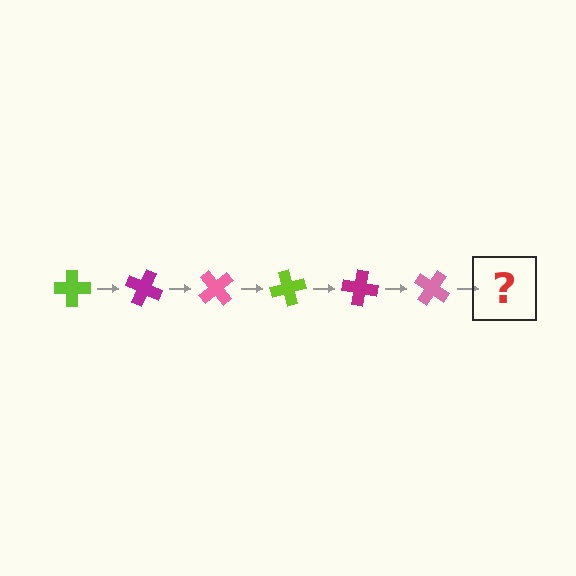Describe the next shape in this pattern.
It should be a lime cross, rotated 150 degrees from the start.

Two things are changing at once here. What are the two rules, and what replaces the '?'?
The two rules are that it rotates 25 degrees each step and the color cycles through lime, magenta, and pink. The '?' should be a lime cross, rotated 150 degrees from the start.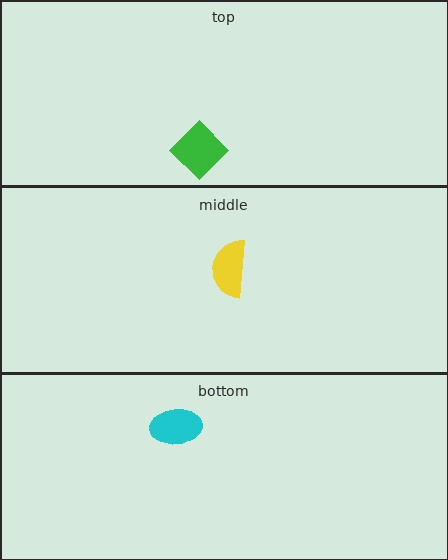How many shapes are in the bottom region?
1.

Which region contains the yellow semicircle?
The middle region.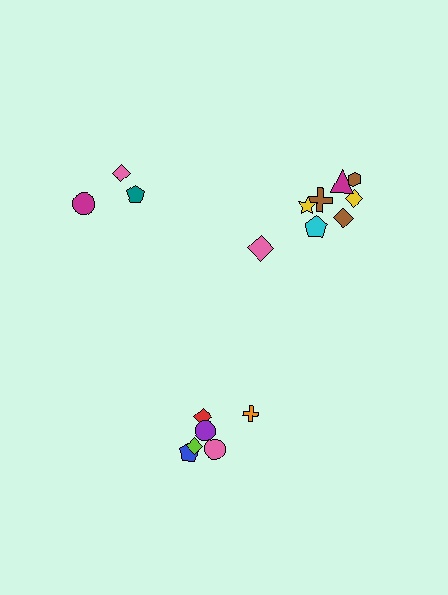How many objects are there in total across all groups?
There are 17 objects.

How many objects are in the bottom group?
There are 6 objects.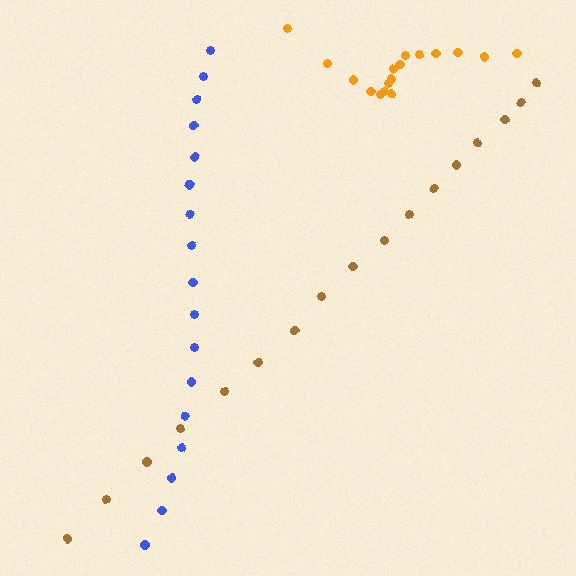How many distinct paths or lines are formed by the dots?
There are 3 distinct paths.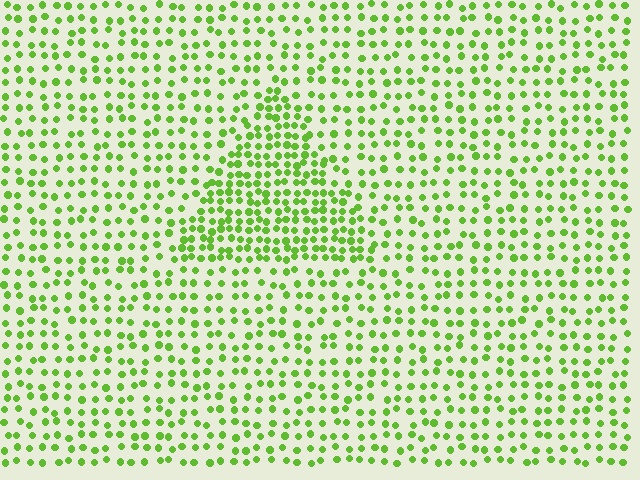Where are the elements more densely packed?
The elements are more densely packed inside the triangle boundary.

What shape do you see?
I see a triangle.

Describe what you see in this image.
The image contains small lime elements arranged at two different densities. A triangle-shaped region is visible where the elements are more densely packed than the surrounding area.